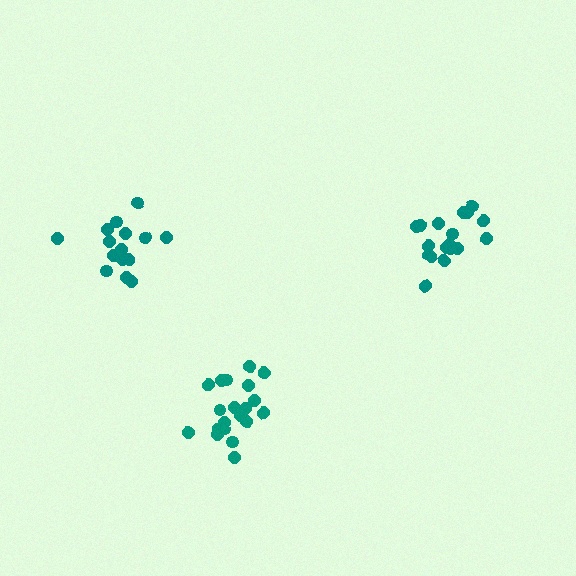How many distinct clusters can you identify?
There are 3 distinct clusters.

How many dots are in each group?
Group 1: 19 dots, Group 2: 20 dots, Group 3: 15 dots (54 total).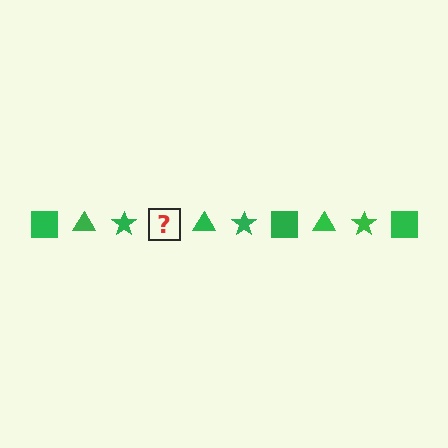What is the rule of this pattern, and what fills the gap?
The rule is that the pattern cycles through square, triangle, star shapes in green. The gap should be filled with a green square.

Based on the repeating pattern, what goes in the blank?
The blank should be a green square.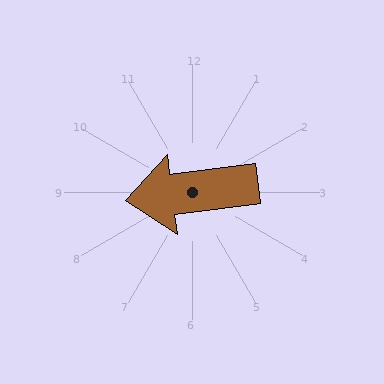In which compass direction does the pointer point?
West.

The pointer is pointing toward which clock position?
Roughly 9 o'clock.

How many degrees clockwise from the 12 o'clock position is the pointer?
Approximately 263 degrees.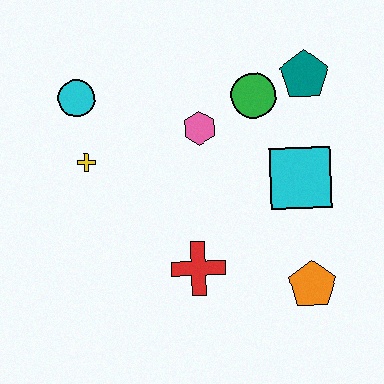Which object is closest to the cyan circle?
The yellow cross is closest to the cyan circle.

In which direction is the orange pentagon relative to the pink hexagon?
The orange pentagon is below the pink hexagon.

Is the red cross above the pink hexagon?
No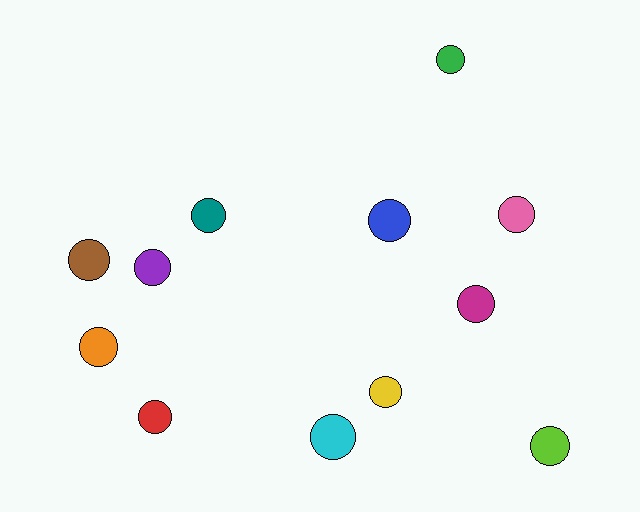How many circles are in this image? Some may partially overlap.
There are 12 circles.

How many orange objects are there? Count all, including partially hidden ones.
There is 1 orange object.